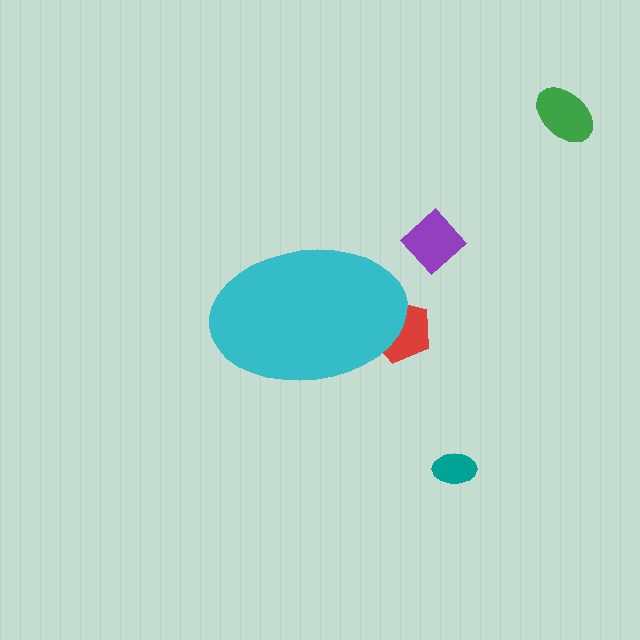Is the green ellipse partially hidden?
No, the green ellipse is fully visible.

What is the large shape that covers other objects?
A cyan ellipse.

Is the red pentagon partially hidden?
Yes, the red pentagon is partially hidden behind the cyan ellipse.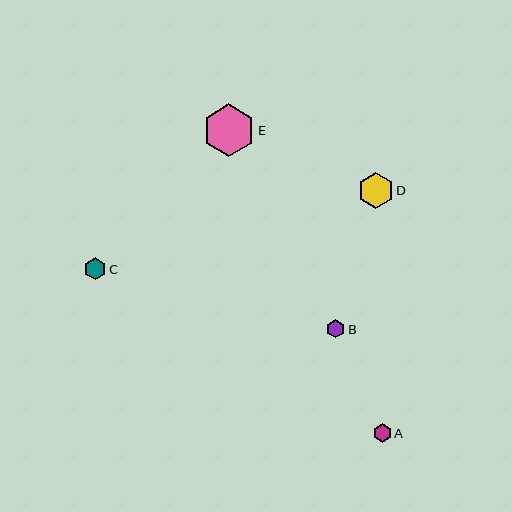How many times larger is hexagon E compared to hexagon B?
Hexagon E is approximately 2.9 times the size of hexagon B.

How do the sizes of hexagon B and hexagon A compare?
Hexagon B and hexagon A are approximately the same size.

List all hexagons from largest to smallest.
From largest to smallest: E, D, C, B, A.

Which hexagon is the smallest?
Hexagon A is the smallest with a size of approximately 18 pixels.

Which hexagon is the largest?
Hexagon E is the largest with a size of approximately 53 pixels.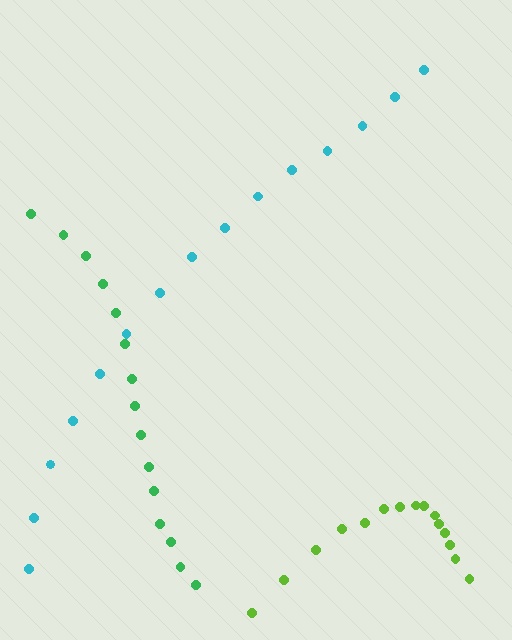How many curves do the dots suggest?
There are 3 distinct paths.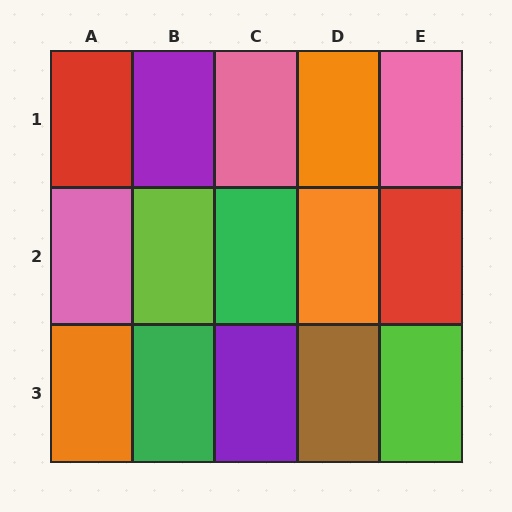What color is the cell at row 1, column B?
Purple.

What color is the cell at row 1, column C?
Pink.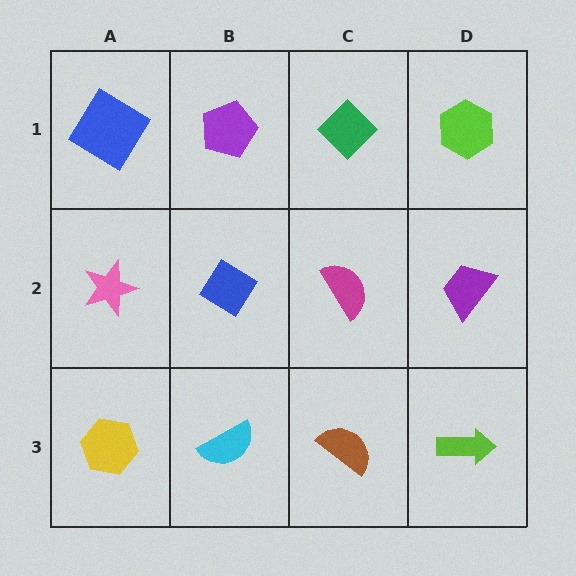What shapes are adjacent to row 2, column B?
A purple pentagon (row 1, column B), a cyan semicircle (row 3, column B), a pink star (row 2, column A), a magenta semicircle (row 2, column C).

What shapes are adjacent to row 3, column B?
A blue diamond (row 2, column B), a yellow hexagon (row 3, column A), a brown semicircle (row 3, column C).